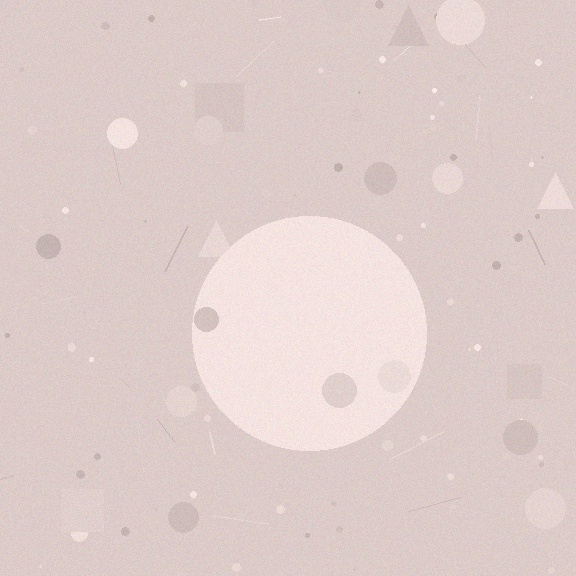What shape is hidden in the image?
A circle is hidden in the image.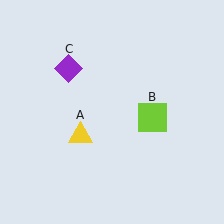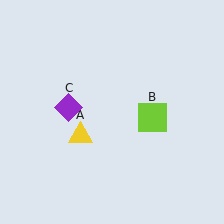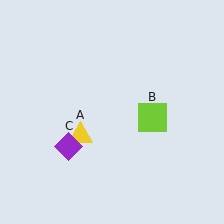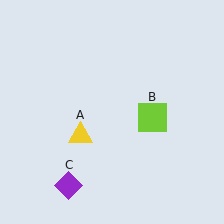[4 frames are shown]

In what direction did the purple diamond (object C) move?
The purple diamond (object C) moved down.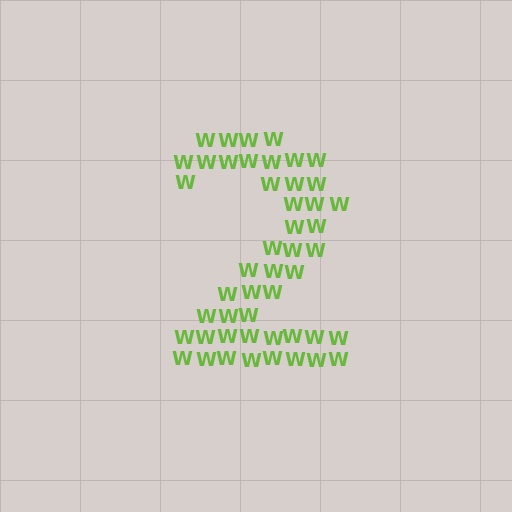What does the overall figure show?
The overall figure shows the digit 2.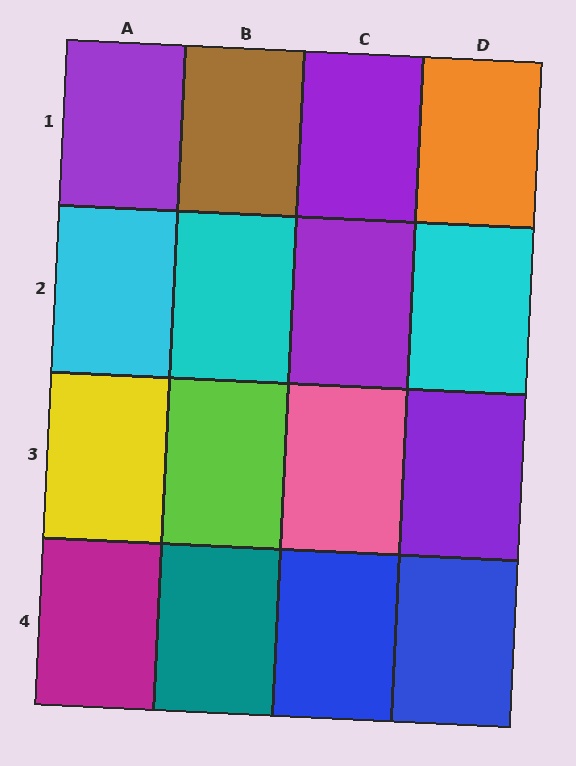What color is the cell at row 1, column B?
Brown.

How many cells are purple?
4 cells are purple.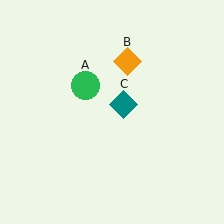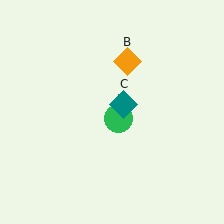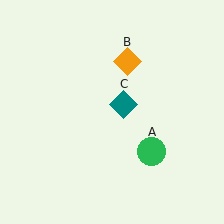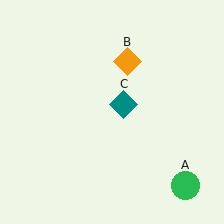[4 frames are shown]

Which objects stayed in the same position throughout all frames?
Orange diamond (object B) and teal diamond (object C) remained stationary.